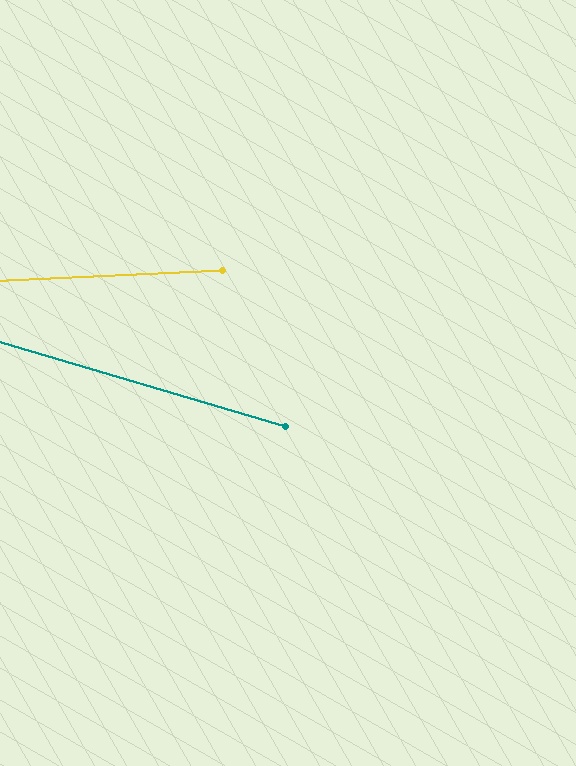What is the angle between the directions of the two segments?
Approximately 19 degrees.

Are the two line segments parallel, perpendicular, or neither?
Neither parallel nor perpendicular — they differ by about 19°.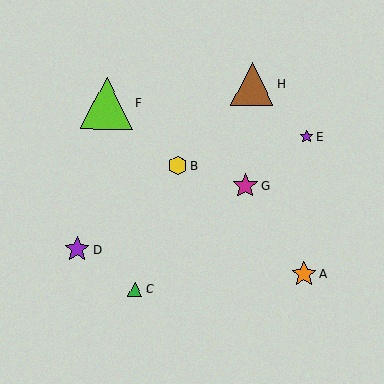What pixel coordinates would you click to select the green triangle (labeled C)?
Click at (135, 290) to select the green triangle C.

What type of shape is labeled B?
Shape B is a yellow hexagon.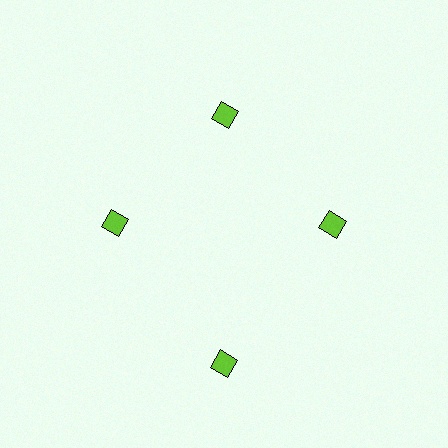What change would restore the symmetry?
The symmetry would be restored by moving it inward, back onto the ring so that all 4 diamonds sit at equal angles and equal distance from the center.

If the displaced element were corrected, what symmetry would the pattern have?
It would have 4-fold rotational symmetry — the pattern would map onto itself every 90 degrees.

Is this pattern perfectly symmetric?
No. The 4 lime diamonds are arranged in a ring, but one element near the 6 o'clock position is pushed outward from the center, breaking the 4-fold rotational symmetry.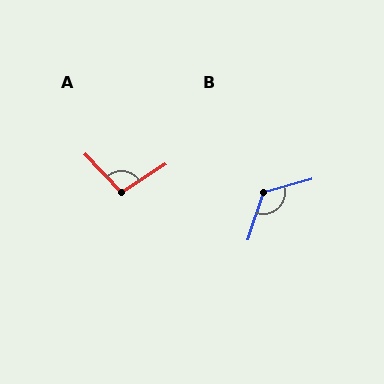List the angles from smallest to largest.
A (101°), B (123°).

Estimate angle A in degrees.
Approximately 101 degrees.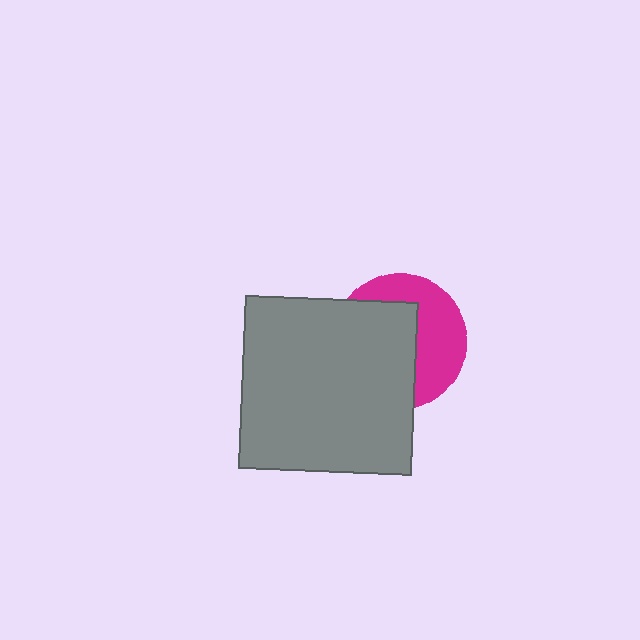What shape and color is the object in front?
The object in front is a gray square.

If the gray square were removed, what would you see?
You would see the complete magenta circle.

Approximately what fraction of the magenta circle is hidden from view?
Roughly 55% of the magenta circle is hidden behind the gray square.